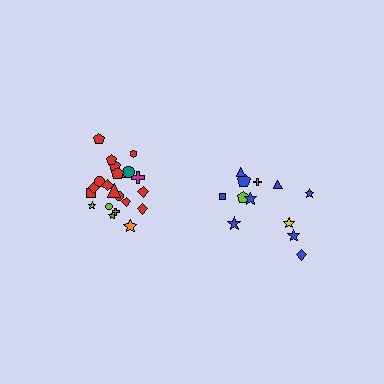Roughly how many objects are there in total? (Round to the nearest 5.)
Roughly 35 objects in total.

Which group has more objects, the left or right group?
The left group.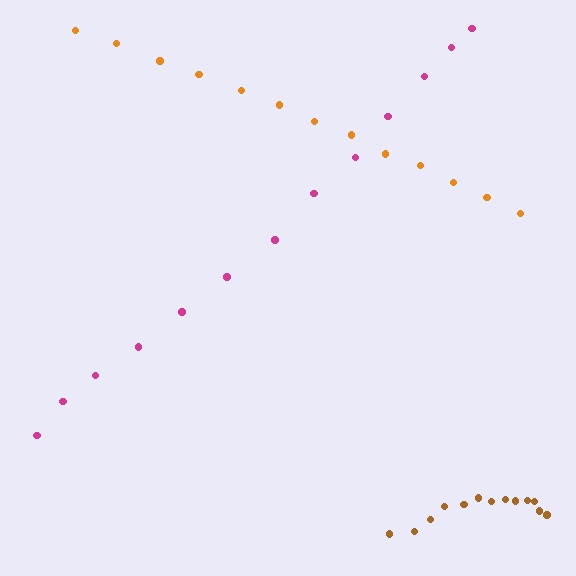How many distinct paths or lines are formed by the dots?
There are 3 distinct paths.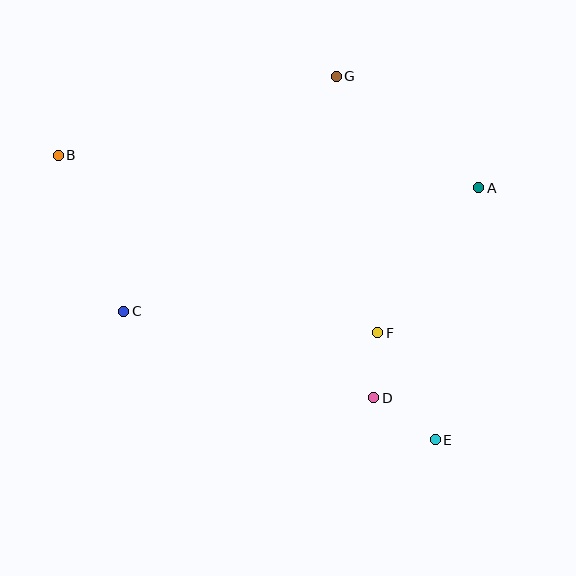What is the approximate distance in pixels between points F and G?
The distance between F and G is approximately 260 pixels.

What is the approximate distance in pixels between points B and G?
The distance between B and G is approximately 289 pixels.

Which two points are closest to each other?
Points D and F are closest to each other.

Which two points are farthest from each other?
Points B and E are farthest from each other.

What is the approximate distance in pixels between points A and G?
The distance between A and G is approximately 181 pixels.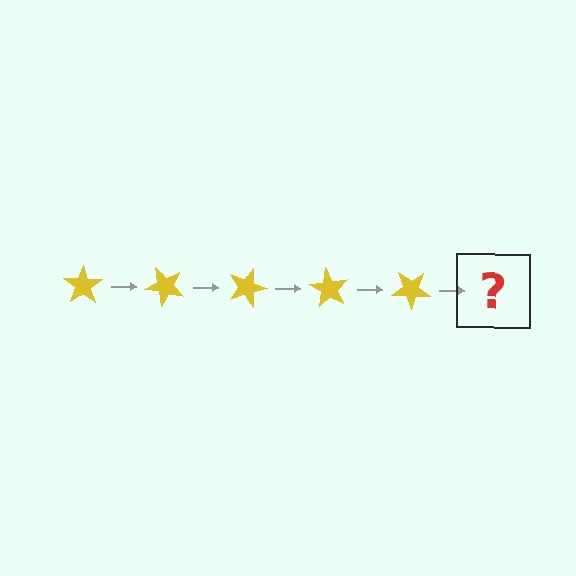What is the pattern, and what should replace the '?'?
The pattern is that the star rotates 45 degrees each step. The '?' should be a yellow star rotated 225 degrees.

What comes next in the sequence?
The next element should be a yellow star rotated 225 degrees.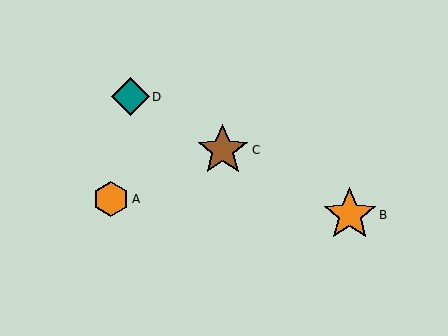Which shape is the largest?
The orange star (labeled B) is the largest.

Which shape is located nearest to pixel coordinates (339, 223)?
The orange star (labeled B) at (350, 215) is nearest to that location.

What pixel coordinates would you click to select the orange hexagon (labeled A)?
Click at (111, 199) to select the orange hexagon A.